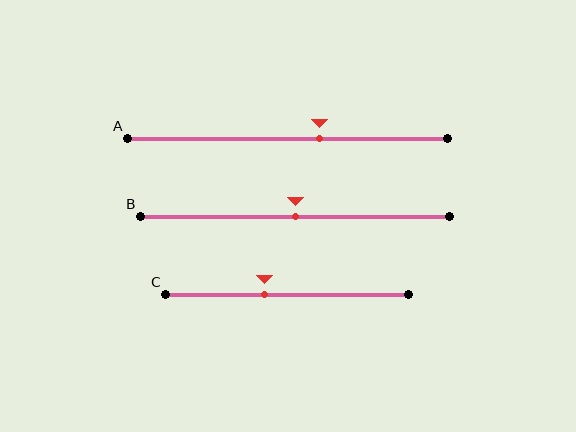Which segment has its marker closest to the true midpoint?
Segment B has its marker closest to the true midpoint.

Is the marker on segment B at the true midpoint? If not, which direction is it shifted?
Yes, the marker on segment B is at the true midpoint.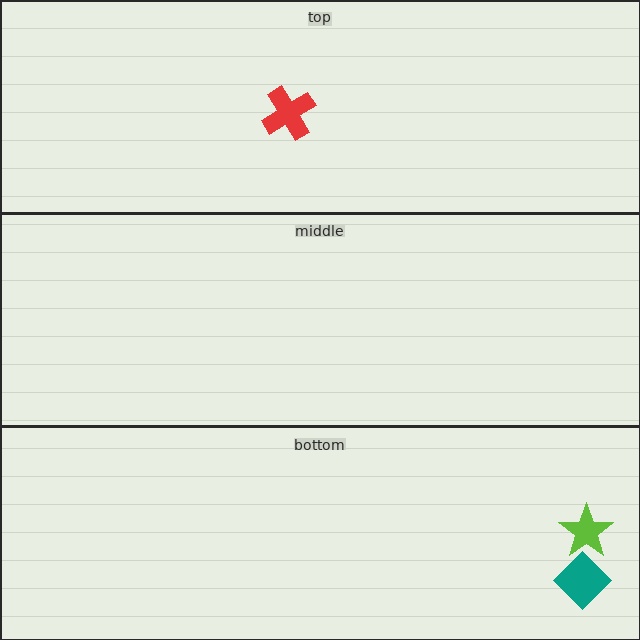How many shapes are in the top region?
1.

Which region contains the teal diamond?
The bottom region.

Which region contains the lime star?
The bottom region.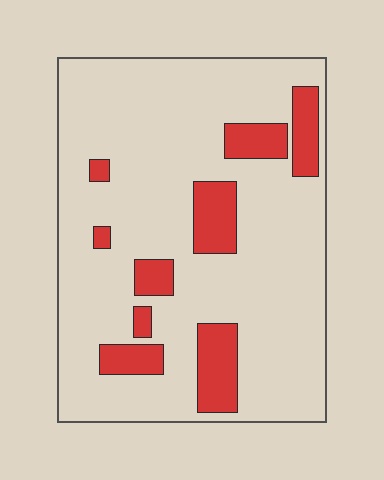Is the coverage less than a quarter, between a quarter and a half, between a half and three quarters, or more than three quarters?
Less than a quarter.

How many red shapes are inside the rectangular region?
9.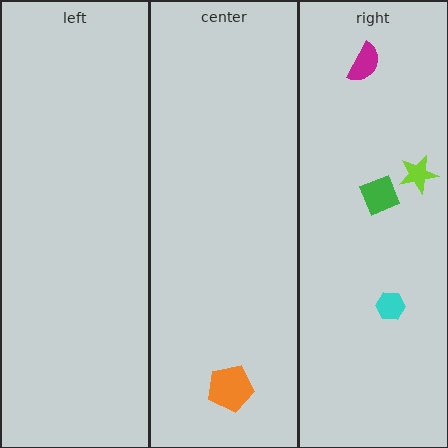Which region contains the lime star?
The right region.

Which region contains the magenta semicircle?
The right region.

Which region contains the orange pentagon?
The center region.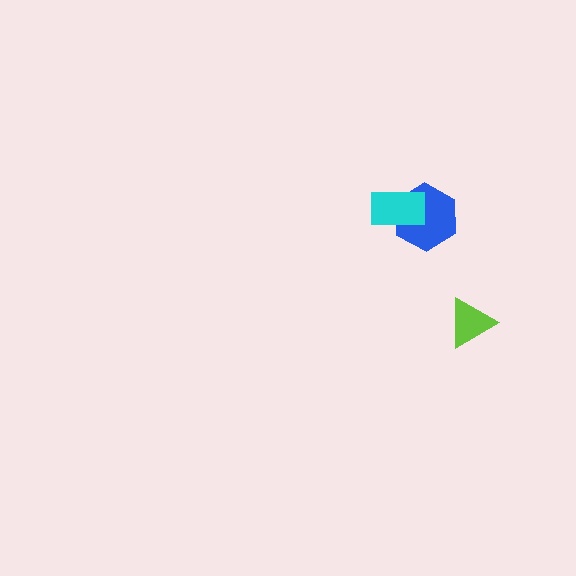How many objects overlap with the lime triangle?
0 objects overlap with the lime triangle.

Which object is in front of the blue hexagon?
The cyan rectangle is in front of the blue hexagon.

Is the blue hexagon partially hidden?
Yes, it is partially covered by another shape.